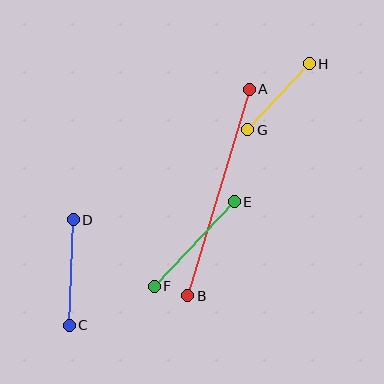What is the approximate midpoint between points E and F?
The midpoint is at approximately (194, 244) pixels.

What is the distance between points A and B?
The distance is approximately 215 pixels.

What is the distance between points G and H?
The distance is approximately 90 pixels.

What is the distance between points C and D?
The distance is approximately 105 pixels.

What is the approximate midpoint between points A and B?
The midpoint is at approximately (218, 192) pixels.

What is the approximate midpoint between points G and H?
The midpoint is at approximately (279, 97) pixels.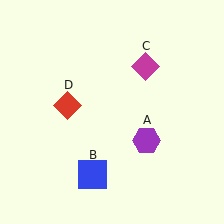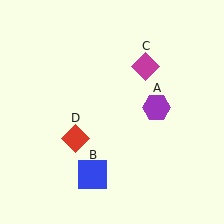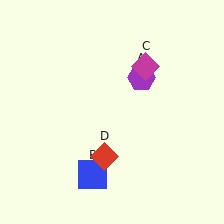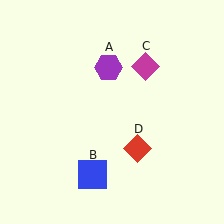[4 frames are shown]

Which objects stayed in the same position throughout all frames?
Blue square (object B) and magenta diamond (object C) remained stationary.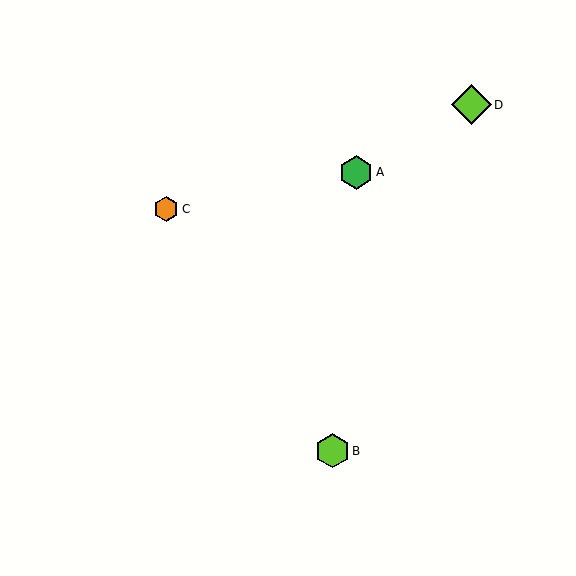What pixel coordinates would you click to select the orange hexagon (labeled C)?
Click at (166, 209) to select the orange hexagon C.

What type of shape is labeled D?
Shape D is a lime diamond.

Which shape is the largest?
The lime diamond (labeled D) is the largest.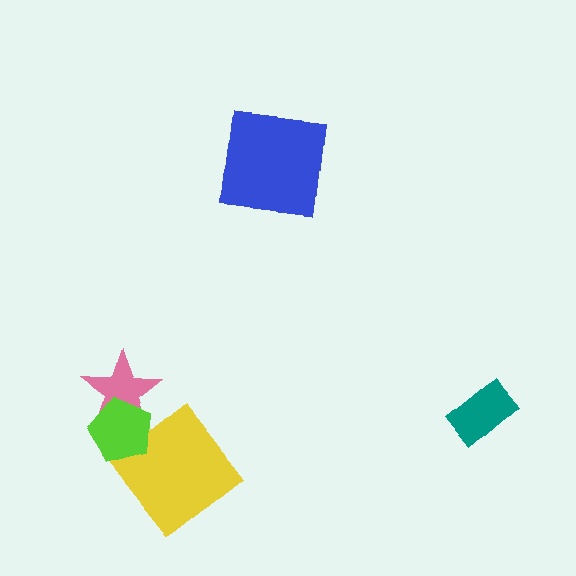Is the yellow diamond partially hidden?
Yes, it is partially covered by another shape.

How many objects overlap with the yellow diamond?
1 object overlaps with the yellow diamond.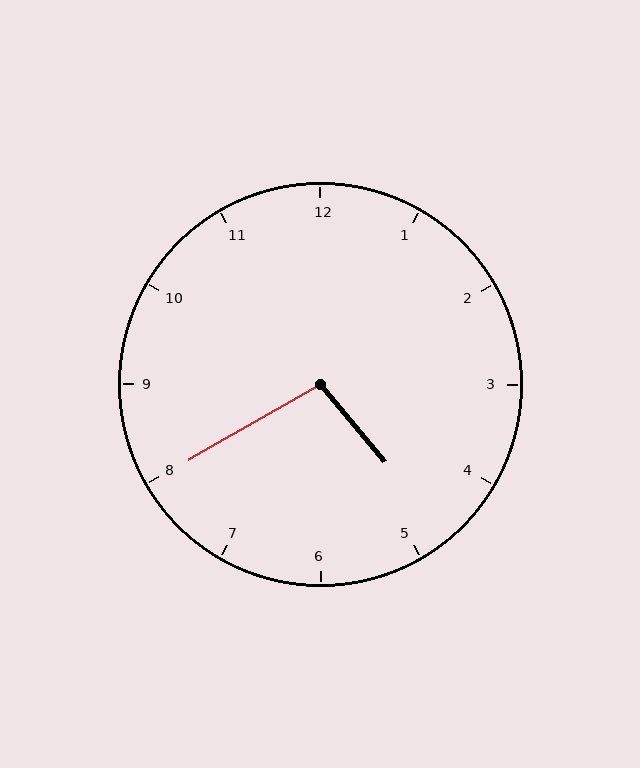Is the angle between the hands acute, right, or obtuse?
It is obtuse.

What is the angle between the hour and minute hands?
Approximately 100 degrees.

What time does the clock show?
4:40.